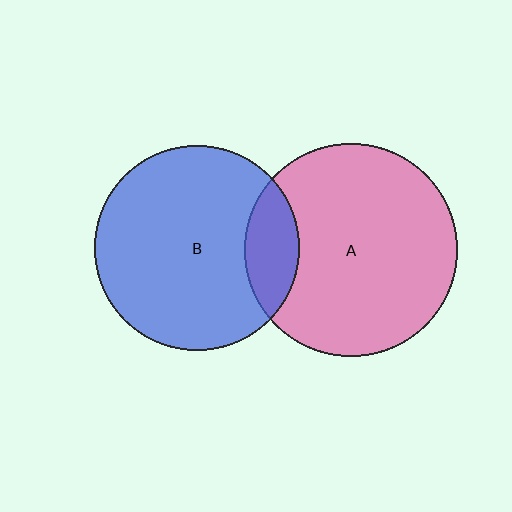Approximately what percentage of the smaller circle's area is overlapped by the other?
Approximately 15%.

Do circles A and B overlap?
Yes.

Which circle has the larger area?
Circle A (pink).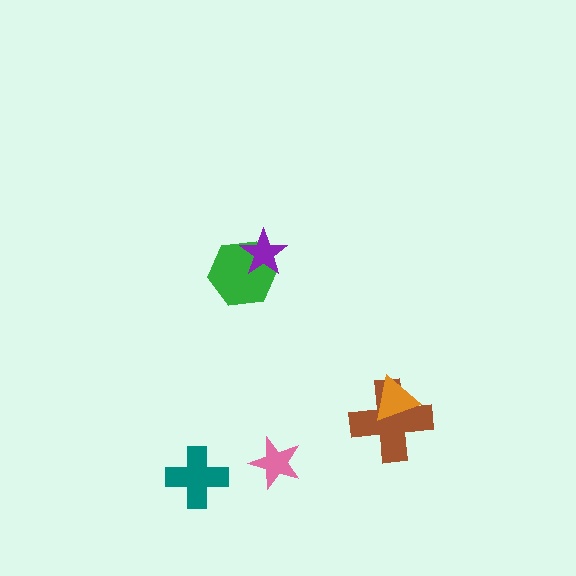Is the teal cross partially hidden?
No, no other shape covers it.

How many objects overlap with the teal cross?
0 objects overlap with the teal cross.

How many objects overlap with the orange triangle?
1 object overlaps with the orange triangle.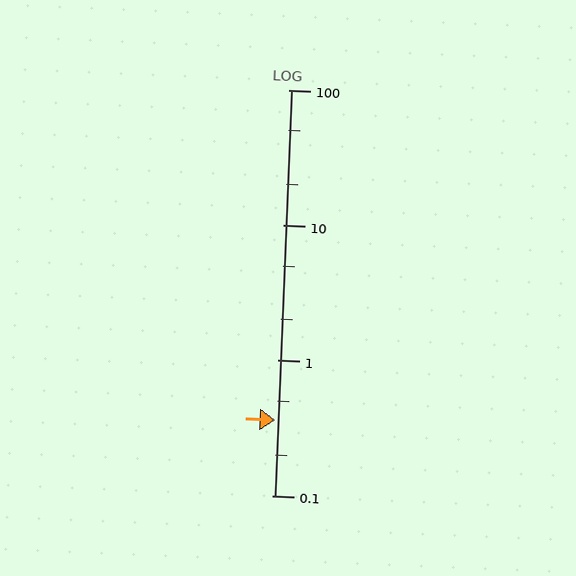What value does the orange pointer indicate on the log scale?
The pointer indicates approximately 0.36.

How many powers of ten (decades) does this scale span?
The scale spans 3 decades, from 0.1 to 100.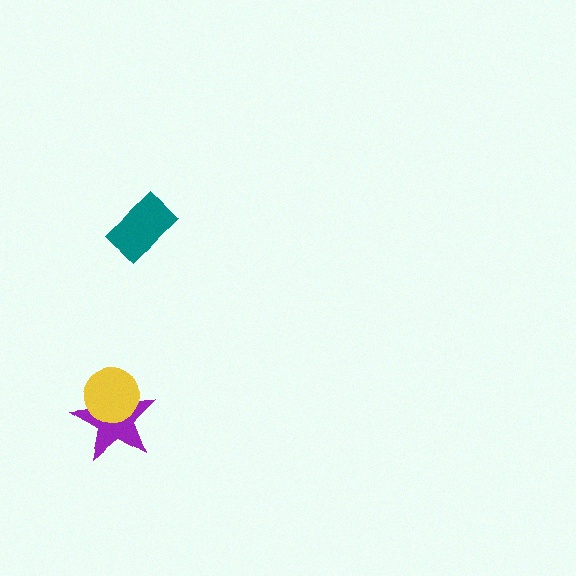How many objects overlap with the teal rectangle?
0 objects overlap with the teal rectangle.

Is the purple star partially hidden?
Yes, it is partially covered by another shape.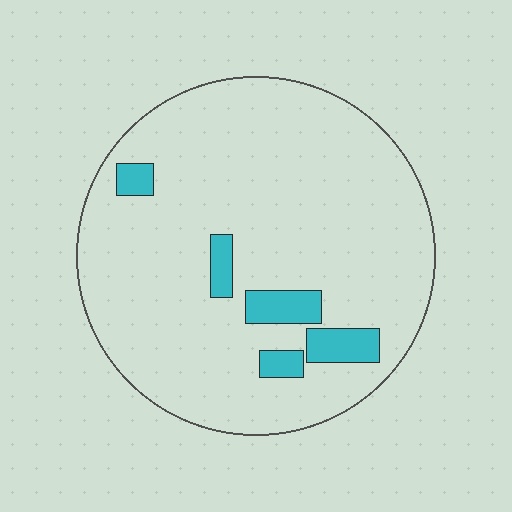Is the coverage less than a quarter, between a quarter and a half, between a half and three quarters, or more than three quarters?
Less than a quarter.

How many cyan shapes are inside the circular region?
5.